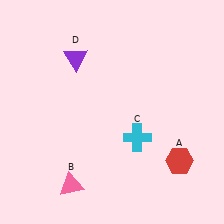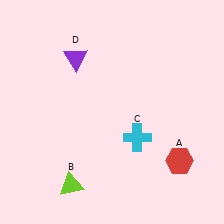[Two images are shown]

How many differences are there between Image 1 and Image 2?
There is 1 difference between the two images.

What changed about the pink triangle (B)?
In Image 1, B is pink. In Image 2, it changed to lime.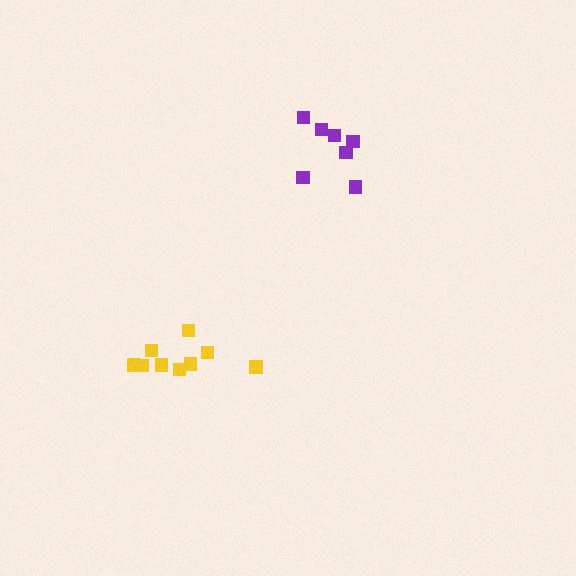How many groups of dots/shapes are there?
There are 2 groups.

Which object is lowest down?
The yellow cluster is bottommost.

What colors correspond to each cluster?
The clusters are colored: yellow, purple.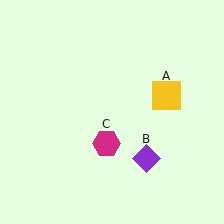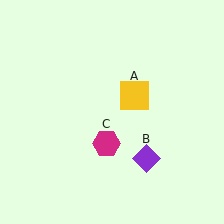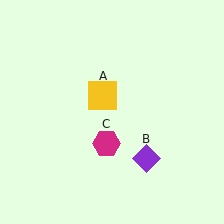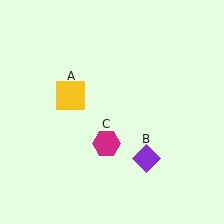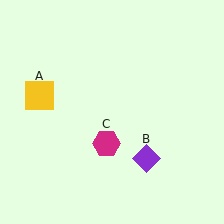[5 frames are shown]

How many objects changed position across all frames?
1 object changed position: yellow square (object A).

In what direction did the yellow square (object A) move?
The yellow square (object A) moved left.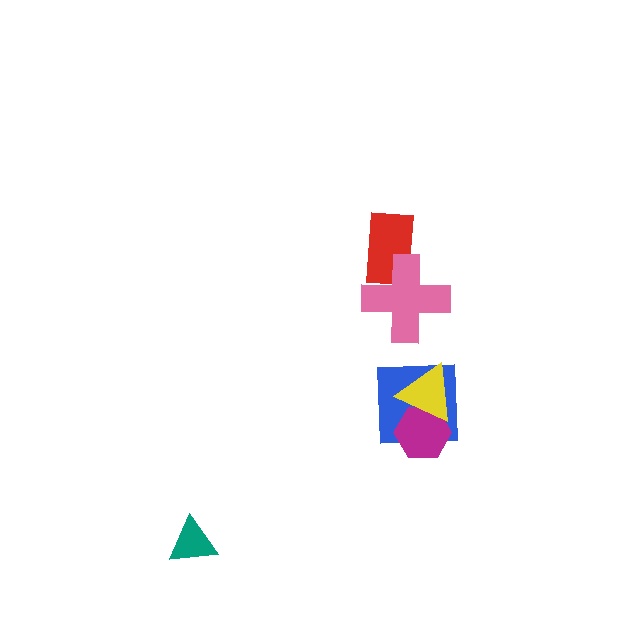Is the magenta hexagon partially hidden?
Yes, it is partially covered by another shape.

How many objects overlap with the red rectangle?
1 object overlaps with the red rectangle.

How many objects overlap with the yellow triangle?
2 objects overlap with the yellow triangle.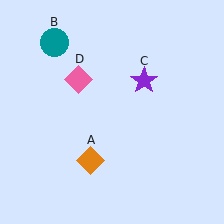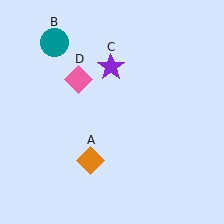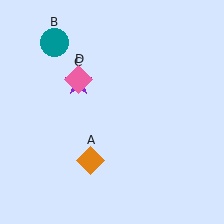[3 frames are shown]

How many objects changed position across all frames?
1 object changed position: purple star (object C).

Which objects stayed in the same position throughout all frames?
Orange diamond (object A) and teal circle (object B) and pink diamond (object D) remained stationary.